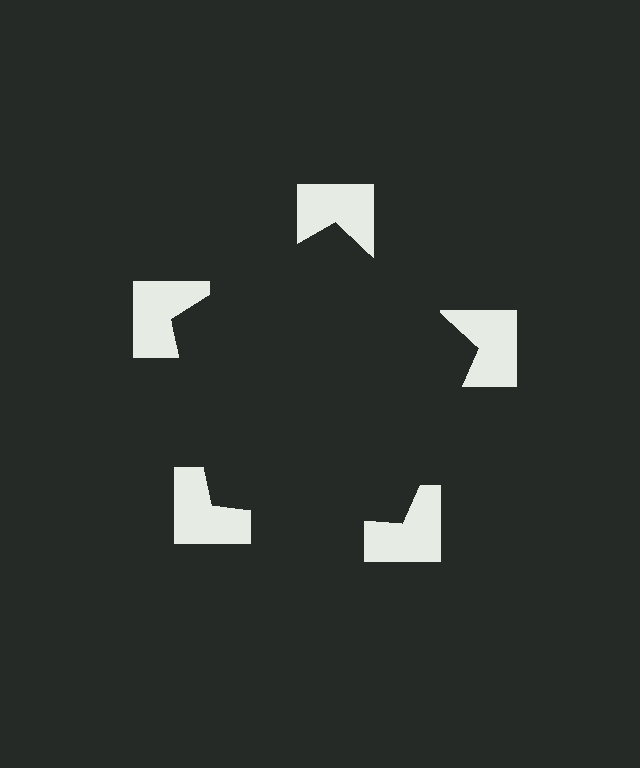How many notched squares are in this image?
There are 5 — one at each vertex of the illusory pentagon.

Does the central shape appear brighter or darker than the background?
It typically appears slightly darker than the background, even though no actual brightness change is drawn.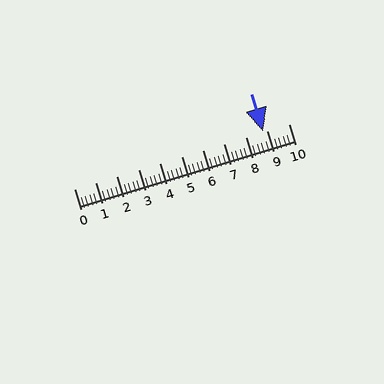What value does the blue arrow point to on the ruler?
The blue arrow points to approximately 8.8.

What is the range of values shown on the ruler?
The ruler shows values from 0 to 10.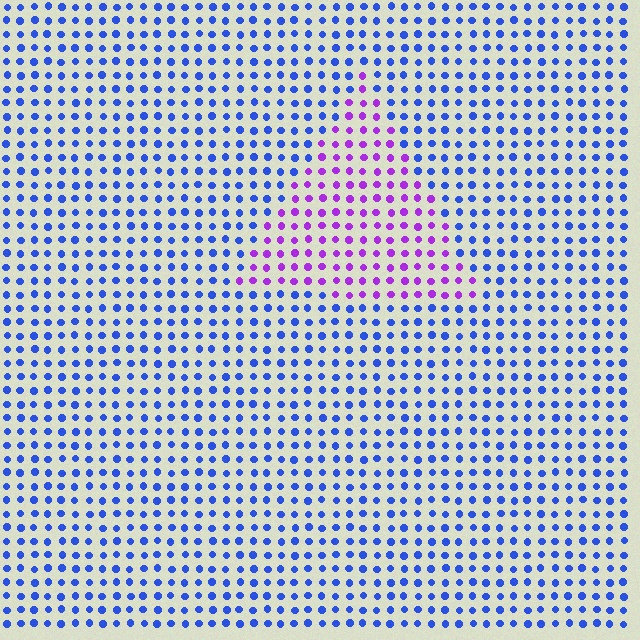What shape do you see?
I see a triangle.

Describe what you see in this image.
The image is filled with small blue elements in a uniform arrangement. A triangle-shaped region is visible where the elements are tinted to a slightly different hue, forming a subtle color boundary.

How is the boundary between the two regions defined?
The boundary is defined purely by a slight shift in hue (about 55 degrees). Spacing, size, and orientation are identical on both sides.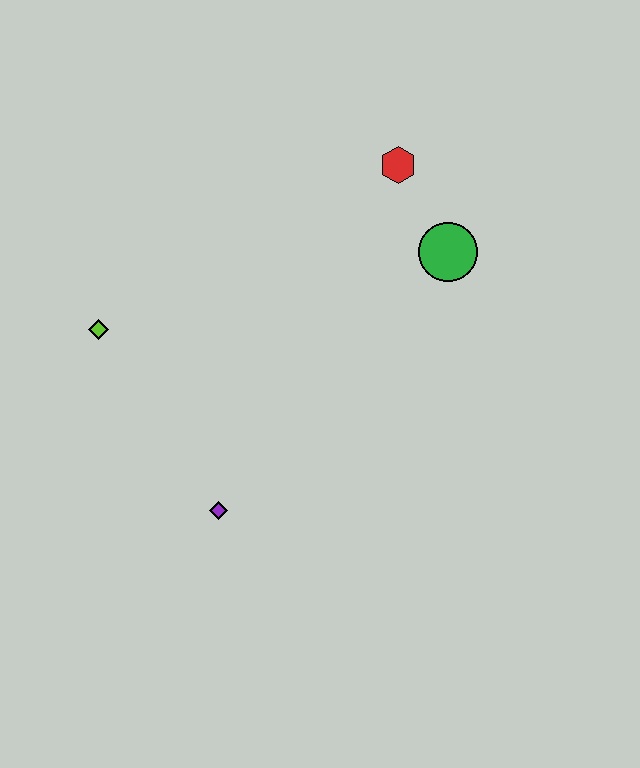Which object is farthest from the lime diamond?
The green circle is farthest from the lime diamond.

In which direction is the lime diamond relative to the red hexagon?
The lime diamond is to the left of the red hexagon.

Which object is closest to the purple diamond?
The lime diamond is closest to the purple diamond.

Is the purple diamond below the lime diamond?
Yes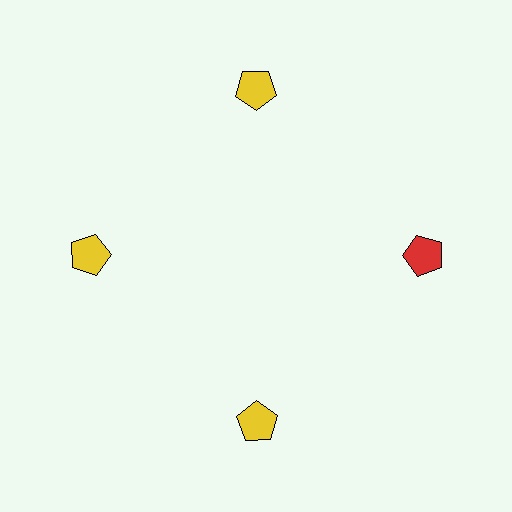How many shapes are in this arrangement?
There are 4 shapes arranged in a ring pattern.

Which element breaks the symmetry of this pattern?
The red pentagon at roughly the 3 o'clock position breaks the symmetry. All other shapes are yellow pentagons.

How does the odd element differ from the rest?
It has a different color: red instead of yellow.